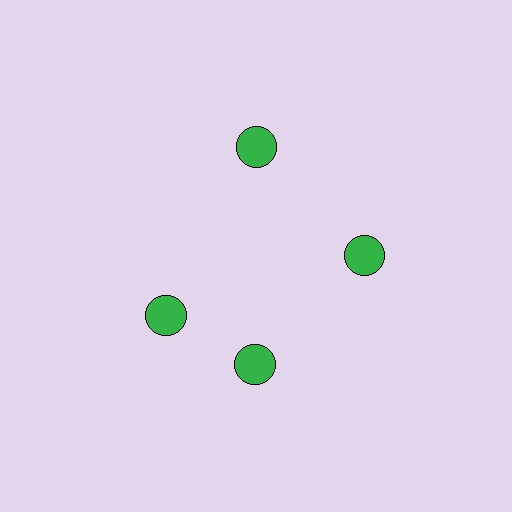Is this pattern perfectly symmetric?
No. The 4 green circles are arranged in a ring, but one element near the 9 o'clock position is rotated out of alignment along the ring, breaking the 4-fold rotational symmetry.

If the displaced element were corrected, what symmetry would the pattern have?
It would have 4-fold rotational symmetry — the pattern would map onto itself every 90 degrees.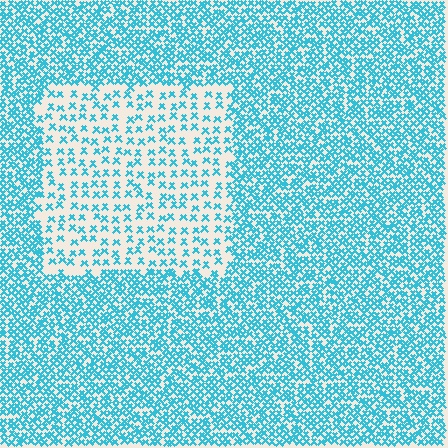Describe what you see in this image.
The image contains small cyan elements arranged at two different densities. A rectangle-shaped region is visible where the elements are less densely packed than the surrounding area.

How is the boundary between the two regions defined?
The boundary is defined by a change in element density (approximately 2.5x ratio). All elements are the same color, size, and shape.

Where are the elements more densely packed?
The elements are more densely packed outside the rectangle boundary.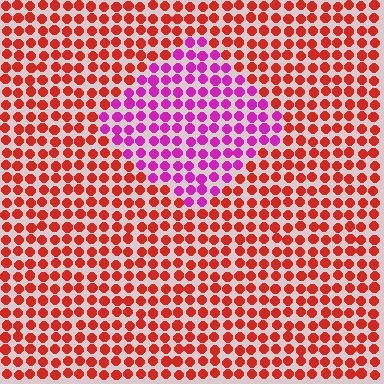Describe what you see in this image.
The image is filled with small red elements in a uniform arrangement. A diamond-shaped region is visible where the elements are tinted to a slightly different hue, forming a subtle color boundary.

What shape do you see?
I see a diamond.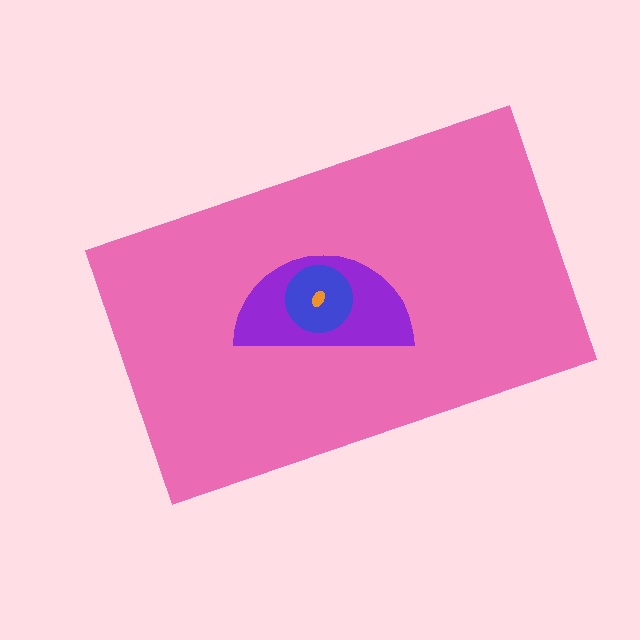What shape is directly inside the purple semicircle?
The blue circle.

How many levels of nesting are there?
4.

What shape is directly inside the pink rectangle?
The purple semicircle.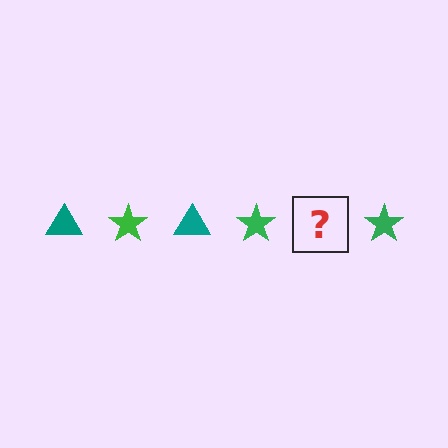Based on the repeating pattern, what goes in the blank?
The blank should be a teal triangle.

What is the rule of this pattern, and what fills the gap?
The rule is that the pattern alternates between teal triangle and green star. The gap should be filled with a teal triangle.